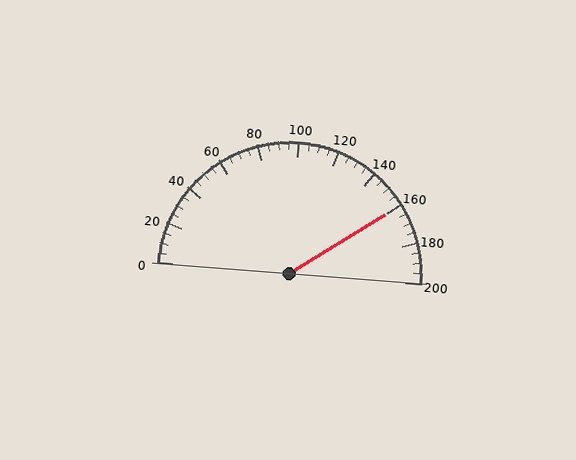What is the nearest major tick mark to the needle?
The nearest major tick mark is 160.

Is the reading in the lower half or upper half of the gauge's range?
The reading is in the upper half of the range (0 to 200).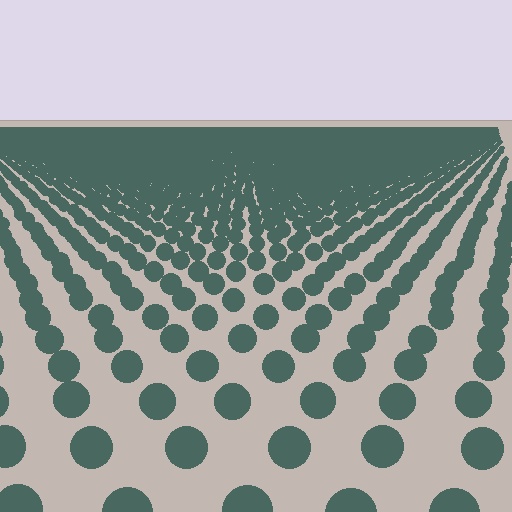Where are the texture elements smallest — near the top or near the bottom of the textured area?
Near the top.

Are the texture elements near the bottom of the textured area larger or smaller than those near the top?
Larger. Near the bottom, elements are closer to the viewer and appear at a bigger on-screen size.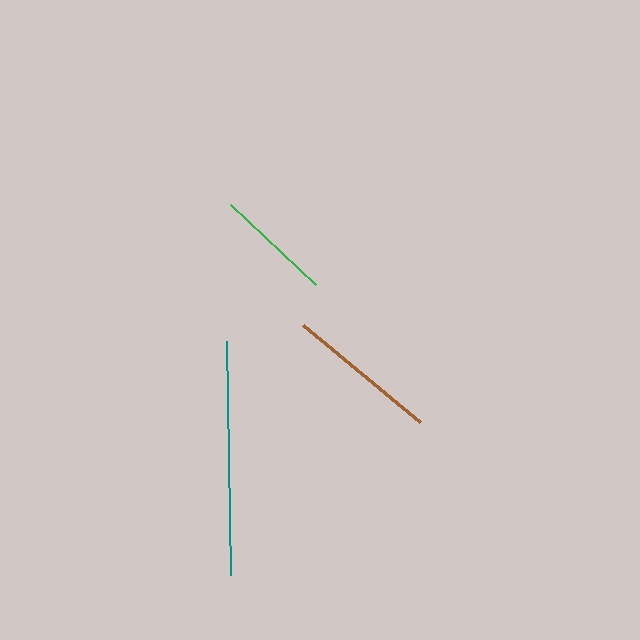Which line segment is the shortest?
The green line is the shortest at approximately 117 pixels.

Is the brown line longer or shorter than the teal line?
The teal line is longer than the brown line.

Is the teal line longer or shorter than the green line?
The teal line is longer than the green line.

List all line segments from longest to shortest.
From longest to shortest: teal, brown, green.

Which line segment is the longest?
The teal line is the longest at approximately 234 pixels.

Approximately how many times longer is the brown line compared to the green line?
The brown line is approximately 1.3 times the length of the green line.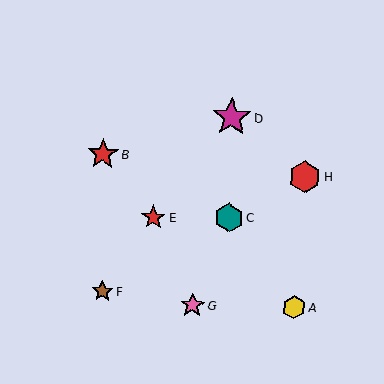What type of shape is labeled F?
Shape F is a brown star.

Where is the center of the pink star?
The center of the pink star is at (193, 305).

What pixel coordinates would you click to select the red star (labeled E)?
Click at (153, 217) to select the red star E.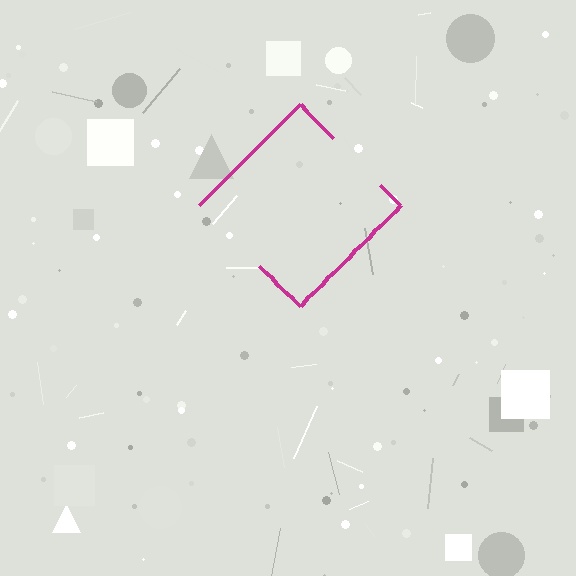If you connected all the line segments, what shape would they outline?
They would outline a diamond.